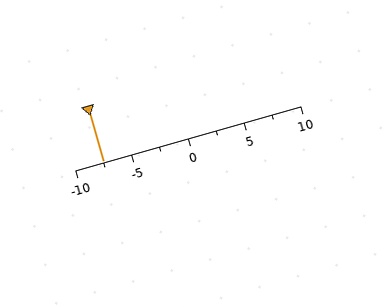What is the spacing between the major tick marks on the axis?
The major ticks are spaced 5 apart.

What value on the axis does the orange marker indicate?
The marker indicates approximately -7.5.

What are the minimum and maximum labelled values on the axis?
The axis runs from -10 to 10.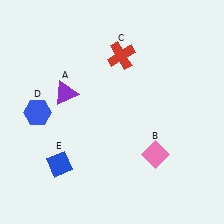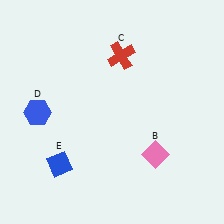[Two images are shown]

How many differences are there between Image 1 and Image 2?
There is 1 difference between the two images.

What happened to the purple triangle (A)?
The purple triangle (A) was removed in Image 2. It was in the top-left area of Image 1.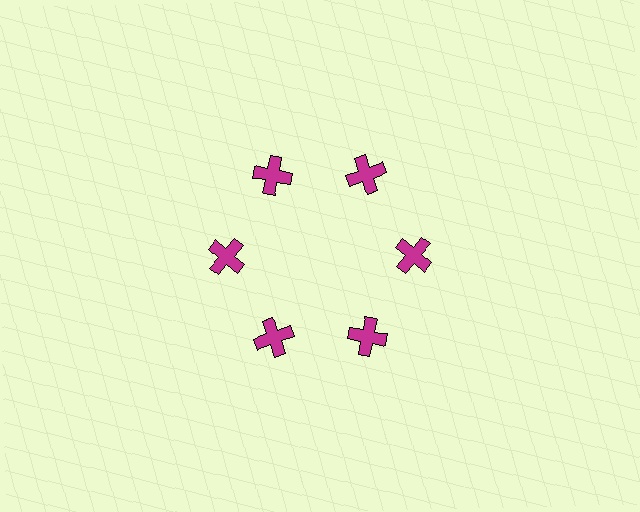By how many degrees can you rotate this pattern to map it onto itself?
The pattern maps onto itself every 60 degrees of rotation.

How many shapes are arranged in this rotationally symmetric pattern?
There are 6 shapes, arranged in 6 groups of 1.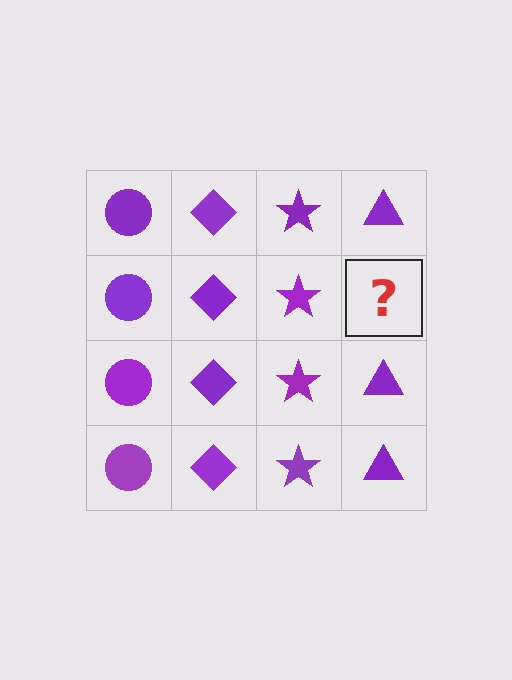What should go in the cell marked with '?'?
The missing cell should contain a purple triangle.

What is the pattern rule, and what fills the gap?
The rule is that each column has a consistent shape. The gap should be filled with a purple triangle.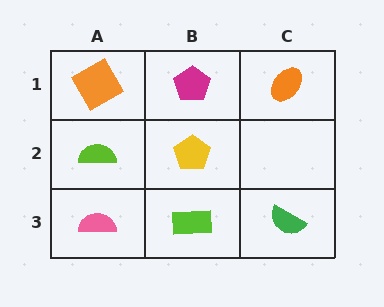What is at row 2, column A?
A lime semicircle.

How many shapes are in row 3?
3 shapes.